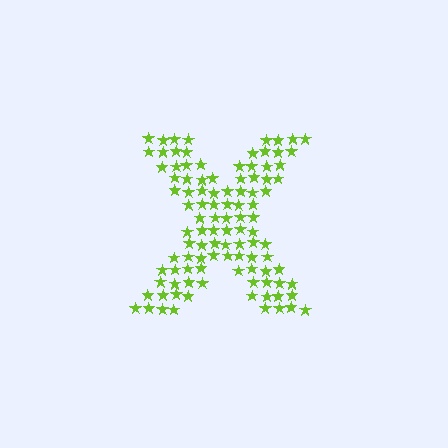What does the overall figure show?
The overall figure shows the letter X.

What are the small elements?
The small elements are stars.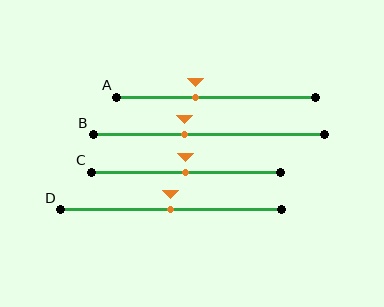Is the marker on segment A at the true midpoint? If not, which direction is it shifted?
No, the marker on segment A is shifted to the left by about 10% of the segment length.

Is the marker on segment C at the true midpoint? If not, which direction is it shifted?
Yes, the marker on segment C is at the true midpoint.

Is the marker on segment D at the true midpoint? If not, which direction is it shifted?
Yes, the marker on segment D is at the true midpoint.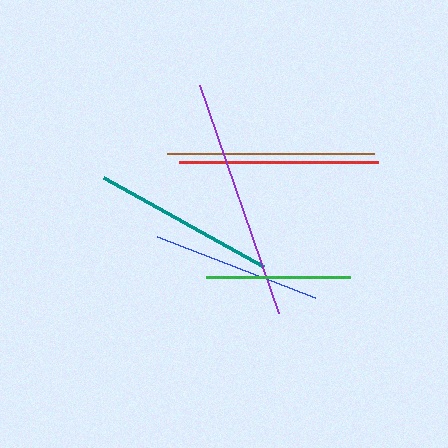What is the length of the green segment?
The green segment is approximately 144 pixels long.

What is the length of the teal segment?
The teal segment is approximately 183 pixels long.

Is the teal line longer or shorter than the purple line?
The purple line is longer than the teal line.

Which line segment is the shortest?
The green line is the shortest at approximately 144 pixels.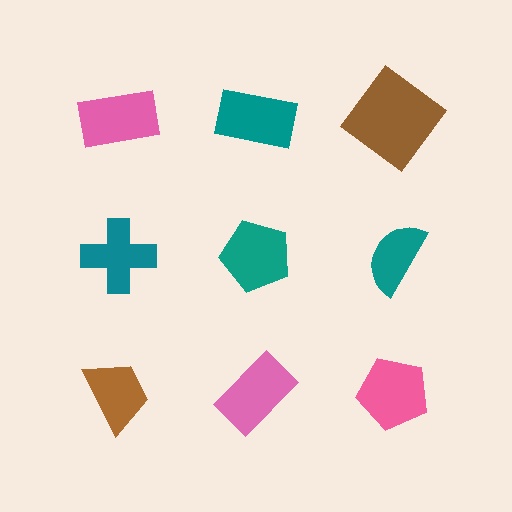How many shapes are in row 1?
3 shapes.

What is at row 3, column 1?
A brown trapezoid.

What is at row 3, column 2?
A pink rectangle.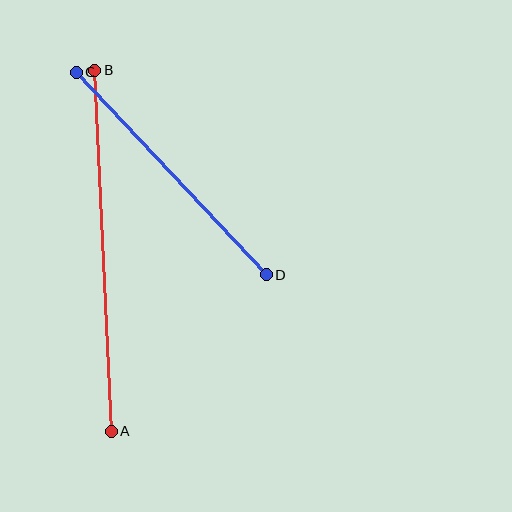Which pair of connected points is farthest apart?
Points A and B are farthest apart.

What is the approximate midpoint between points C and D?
The midpoint is at approximately (171, 174) pixels.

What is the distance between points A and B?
The distance is approximately 361 pixels.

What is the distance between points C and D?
The distance is approximately 278 pixels.